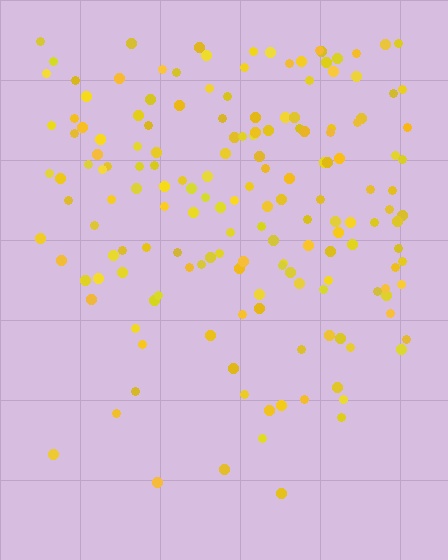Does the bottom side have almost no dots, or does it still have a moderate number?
Still a moderate number, just noticeably fewer than the top.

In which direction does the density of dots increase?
From bottom to top, with the top side densest.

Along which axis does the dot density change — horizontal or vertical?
Vertical.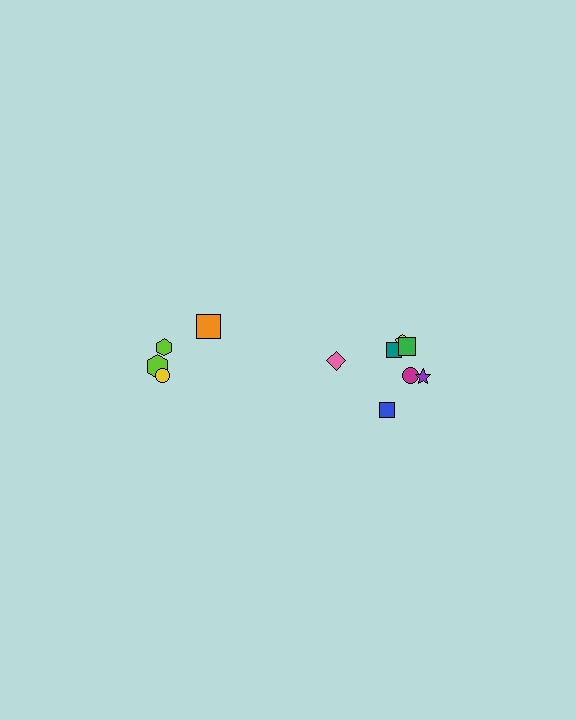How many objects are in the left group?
There are 4 objects.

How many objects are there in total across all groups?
There are 11 objects.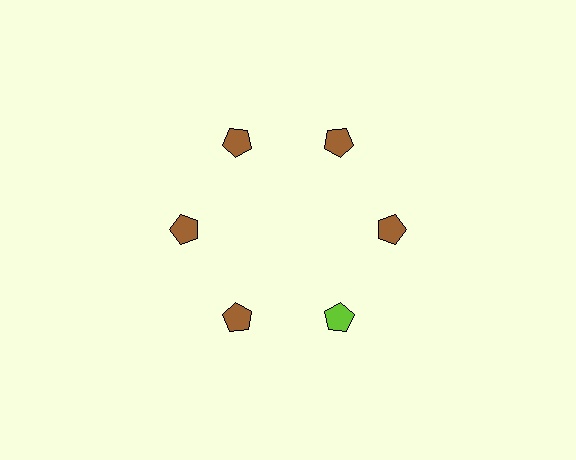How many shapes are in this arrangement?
There are 6 shapes arranged in a ring pattern.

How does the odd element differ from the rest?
It has a different color: lime instead of brown.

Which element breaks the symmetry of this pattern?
The lime pentagon at roughly the 5 o'clock position breaks the symmetry. All other shapes are brown pentagons.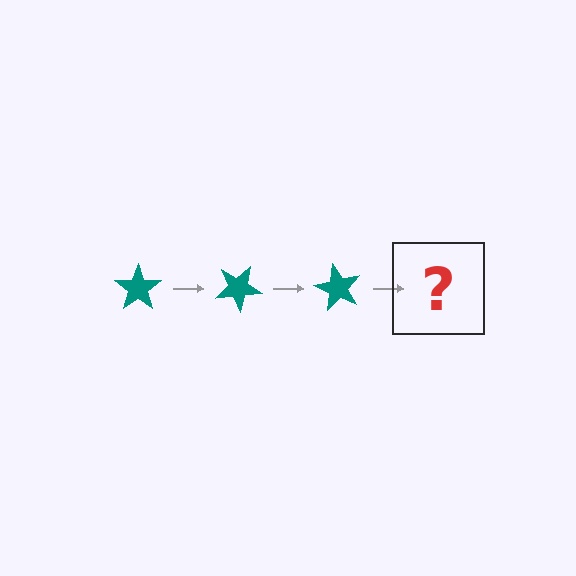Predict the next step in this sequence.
The next step is a teal star rotated 90 degrees.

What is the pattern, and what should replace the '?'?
The pattern is that the star rotates 30 degrees each step. The '?' should be a teal star rotated 90 degrees.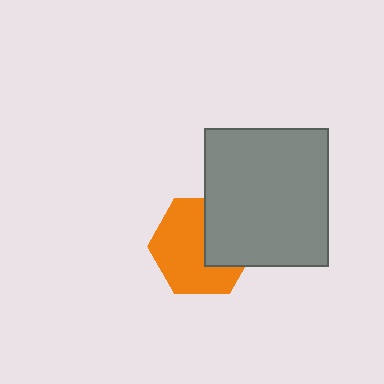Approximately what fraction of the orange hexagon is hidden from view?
Roughly 37% of the orange hexagon is hidden behind the gray rectangle.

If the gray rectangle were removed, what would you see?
You would see the complete orange hexagon.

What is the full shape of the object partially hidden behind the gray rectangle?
The partially hidden object is an orange hexagon.